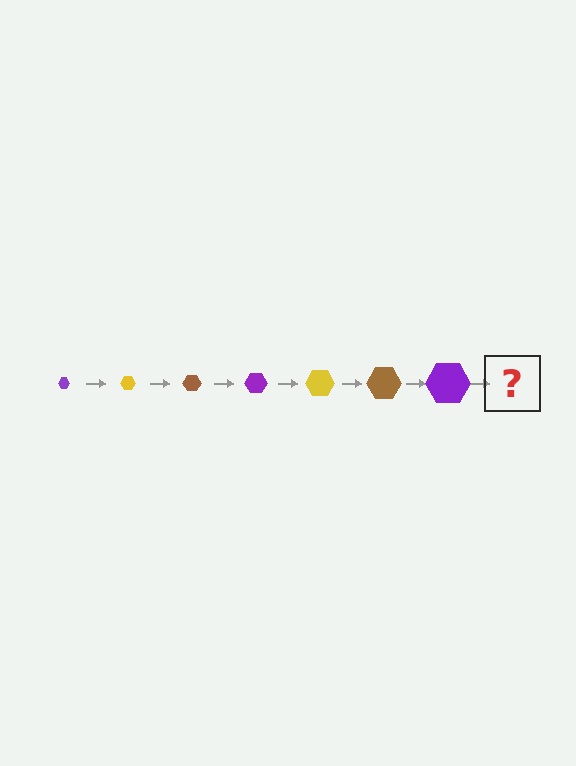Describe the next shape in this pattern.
It should be a yellow hexagon, larger than the previous one.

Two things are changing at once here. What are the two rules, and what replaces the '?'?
The two rules are that the hexagon grows larger each step and the color cycles through purple, yellow, and brown. The '?' should be a yellow hexagon, larger than the previous one.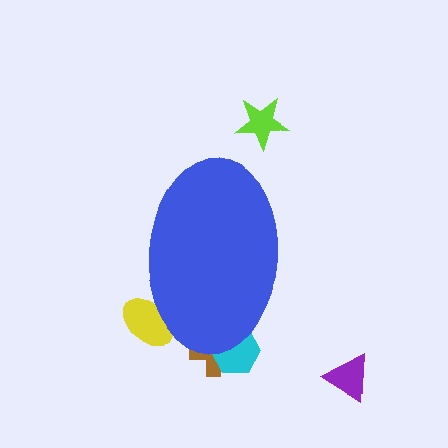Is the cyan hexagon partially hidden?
Yes, the cyan hexagon is partially hidden behind the blue ellipse.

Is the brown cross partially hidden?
Yes, the brown cross is partially hidden behind the blue ellipse.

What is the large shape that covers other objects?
A blue ellipse.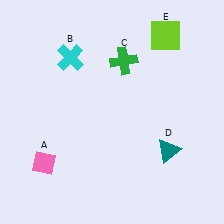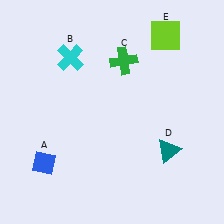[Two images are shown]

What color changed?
The diamond (A) changed from pink in Image 1 to blue in Image 2.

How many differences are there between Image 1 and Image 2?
There is 1 difference between the two images.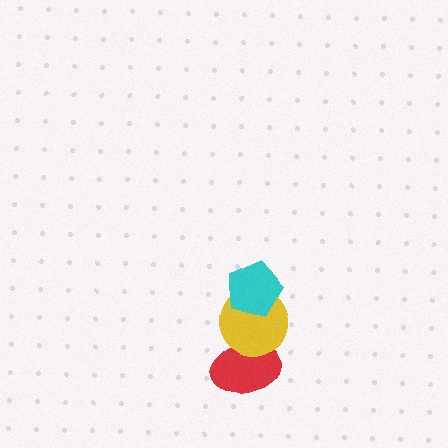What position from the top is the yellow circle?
The yellow circle is 2nd from the top.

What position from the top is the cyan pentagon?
The cyan pentagon is 1st from the top.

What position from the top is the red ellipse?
The red ellipse is 3rd from the top.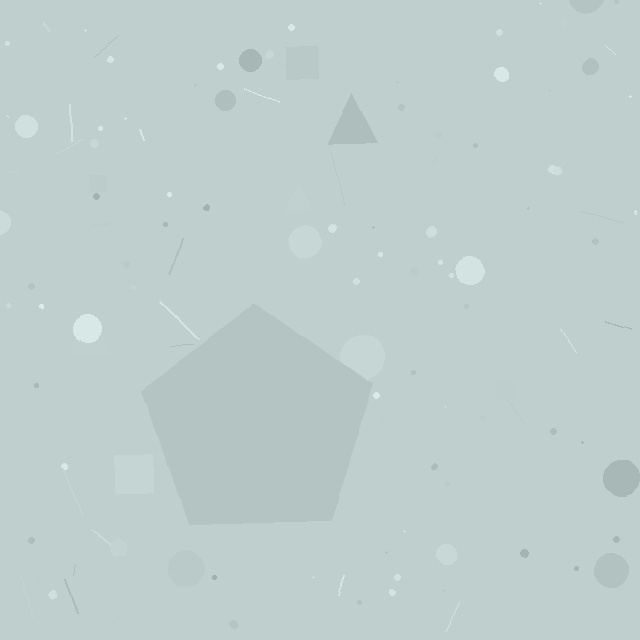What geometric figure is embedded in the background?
A pentagon is embedded in the background.